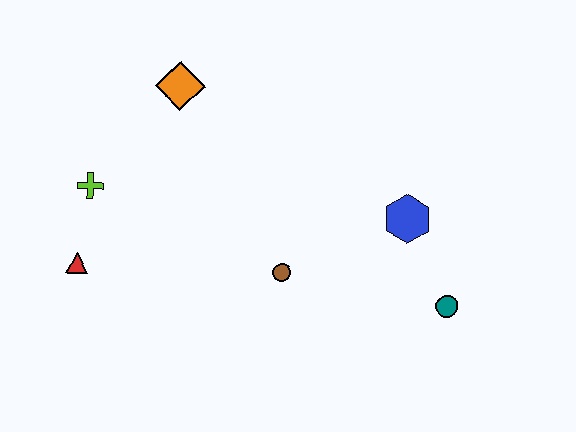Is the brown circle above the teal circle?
Yes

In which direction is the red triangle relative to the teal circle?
The red triangle is to the left of the teal circle.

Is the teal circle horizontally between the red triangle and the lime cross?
No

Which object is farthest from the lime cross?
The teal circle is farthest from the lime cross.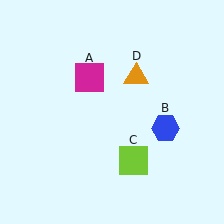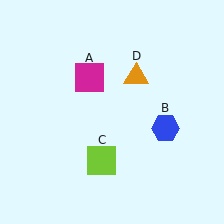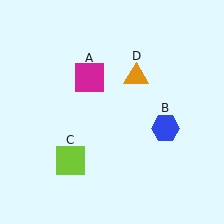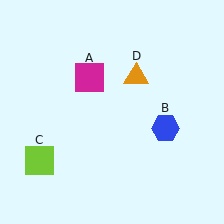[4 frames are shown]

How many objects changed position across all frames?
1 object changed position: lime square (object C).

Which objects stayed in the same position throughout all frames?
Magenta square (object A) and blue hexagon (object B) and orange triangle (object D) remained stationary.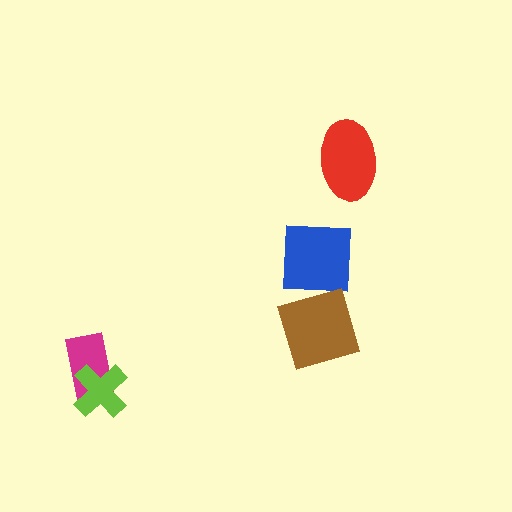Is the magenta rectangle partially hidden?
Yes, it is partially covered by another shape.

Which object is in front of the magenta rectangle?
The lime cross is in front of the magenta rectangle.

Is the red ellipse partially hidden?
No, no other shape covers it.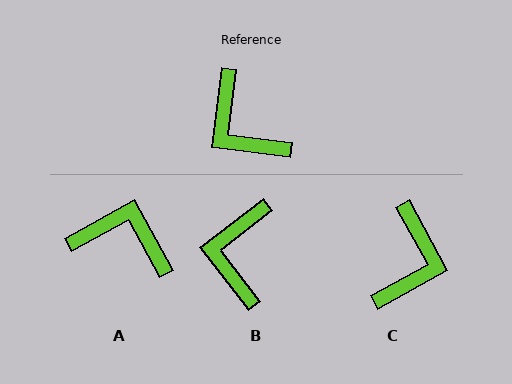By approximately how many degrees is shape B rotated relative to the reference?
Approximately 45 degrees clockwise.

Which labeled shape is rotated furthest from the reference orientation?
A, about 144 degrees away.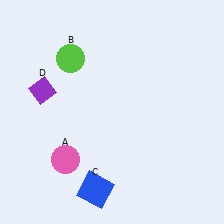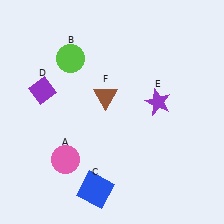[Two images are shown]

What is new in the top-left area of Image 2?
A brown triangle (F) was added in the top-left area of Image 2.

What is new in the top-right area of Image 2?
A purple star (E) was added in the top-right area of Image 2.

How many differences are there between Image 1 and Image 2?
There are 2 differences between the two images.